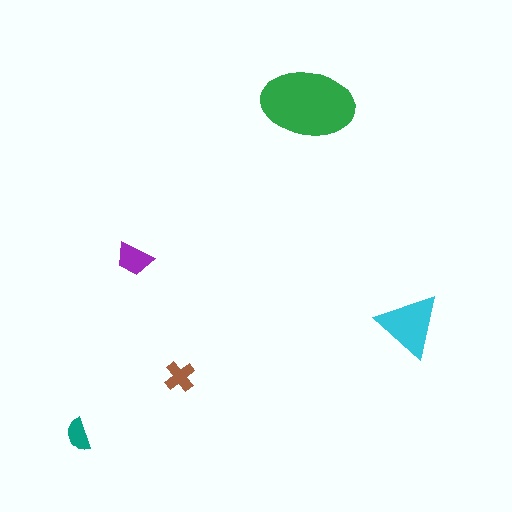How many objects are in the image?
There are 5 objects in the image.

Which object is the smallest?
The teal semicircle.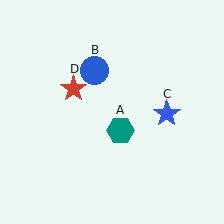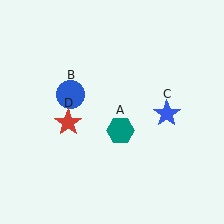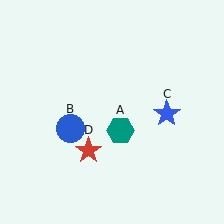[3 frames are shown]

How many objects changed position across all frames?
2 objects changed position: blue circle (object B), red star (object D).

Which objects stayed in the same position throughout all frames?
Teal hexagon (object A) and blue star (object C) remained stationary.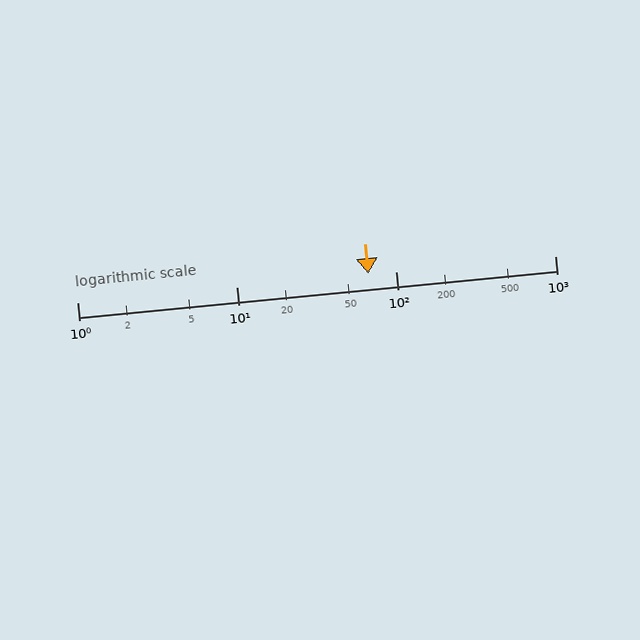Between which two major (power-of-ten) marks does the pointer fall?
The pointer is between 10 and 100.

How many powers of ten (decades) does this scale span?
The scale spans 3 decades, from 1 to 1000.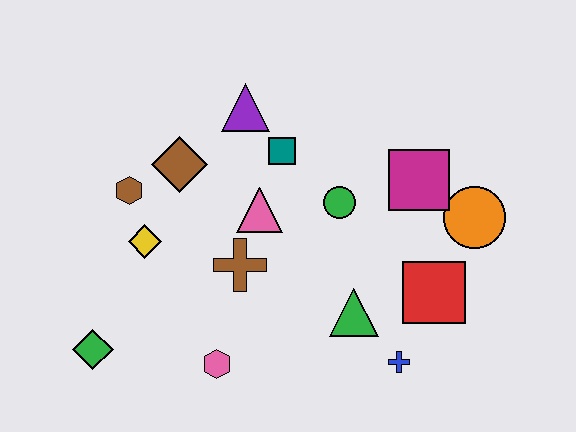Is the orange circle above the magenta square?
No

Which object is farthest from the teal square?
The green diamond is farthest from the teal square.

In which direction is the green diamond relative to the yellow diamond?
The green diamond is below the yellow diamond.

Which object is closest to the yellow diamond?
The brown hexagon is closest to the yellow diamond.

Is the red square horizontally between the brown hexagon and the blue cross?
No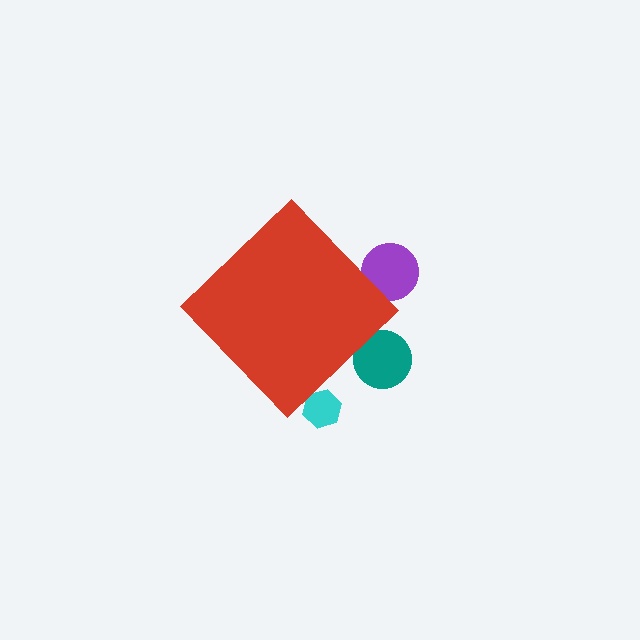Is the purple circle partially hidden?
Yes, the purple circle is partially hidden behind the red diamond.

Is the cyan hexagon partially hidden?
Yes, the cyan hexagon is partially hidden behind the red diamond.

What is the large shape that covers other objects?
A red diamond.